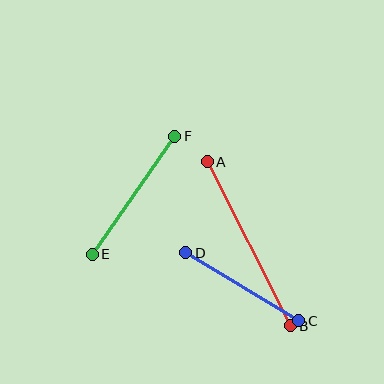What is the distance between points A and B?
The distance is approximately 184 pixels.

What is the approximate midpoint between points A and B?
The midpoint is at approximately (249, 244) pixels.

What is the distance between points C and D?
The distance is approximately 132 pixels.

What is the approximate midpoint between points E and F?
The midpoint is at approximately (133, 195) pixels.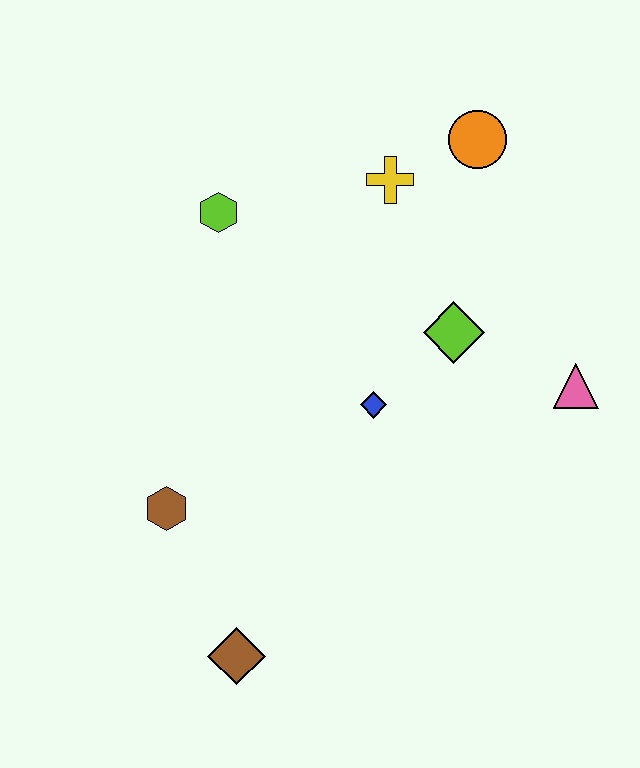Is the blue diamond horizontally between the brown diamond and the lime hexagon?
No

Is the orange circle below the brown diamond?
No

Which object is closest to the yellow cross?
The orange circle is closest to the yellow cross.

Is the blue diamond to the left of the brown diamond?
No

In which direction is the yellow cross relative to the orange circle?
The yellow cross is to the left of the orange circle.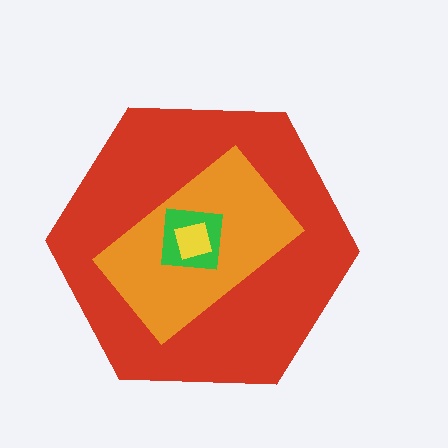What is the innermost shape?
The yellow square.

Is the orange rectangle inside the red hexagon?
Yes.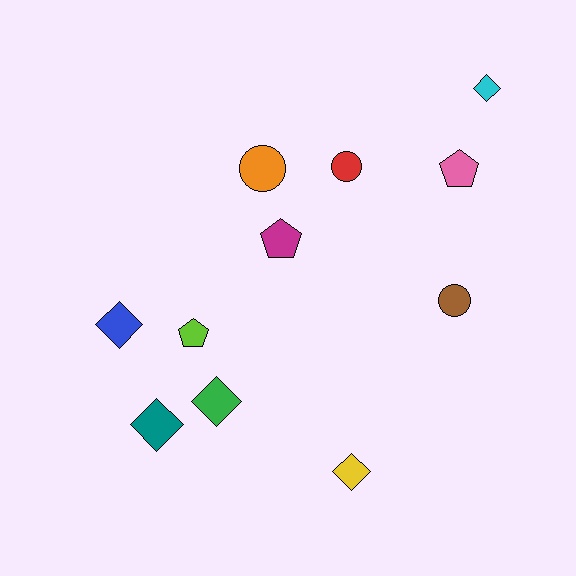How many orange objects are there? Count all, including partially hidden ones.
There is 1 orange object.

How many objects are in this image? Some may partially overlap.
There are 11 objects.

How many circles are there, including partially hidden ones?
There are 3 circles.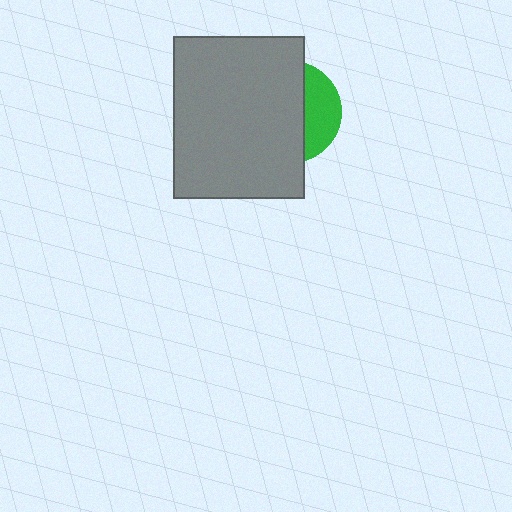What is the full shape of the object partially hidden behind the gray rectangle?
The partially hidden object is a green circle.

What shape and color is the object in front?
The object in front is a gray rectangle.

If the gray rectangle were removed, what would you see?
You would see the complete green circle.